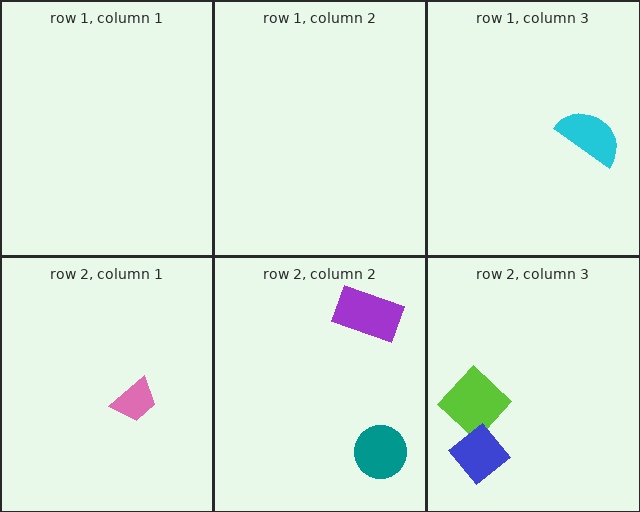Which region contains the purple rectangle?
The row 2, column 2 region.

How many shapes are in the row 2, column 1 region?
1.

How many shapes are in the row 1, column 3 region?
1.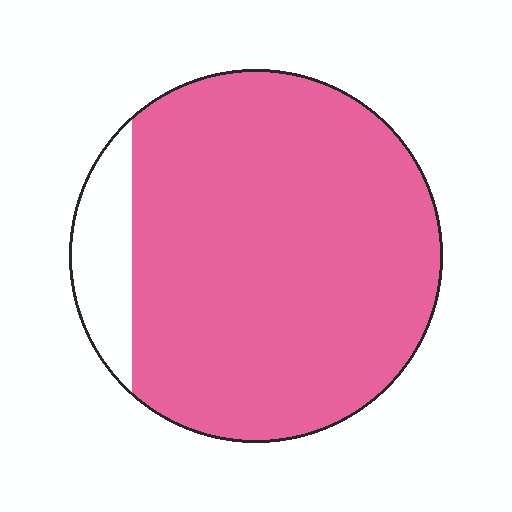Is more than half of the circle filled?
Yes.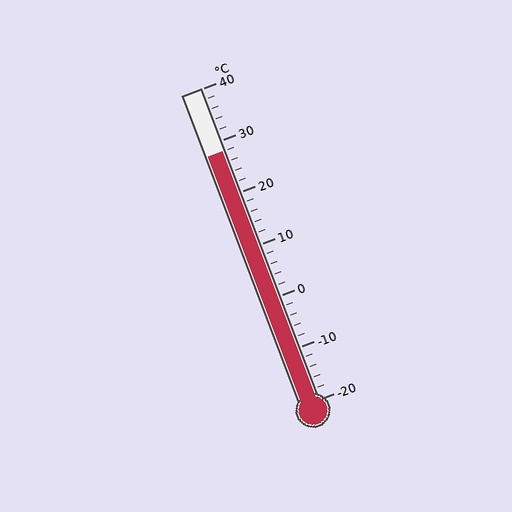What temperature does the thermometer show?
The thermometer shows approximately 28°C.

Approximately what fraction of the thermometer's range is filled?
The thermometer is filled to approximately 80% of its range.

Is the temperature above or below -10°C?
The temperature is above -10°C.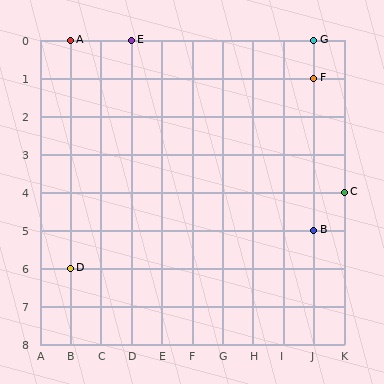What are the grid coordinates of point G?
Point G is at grid coordinates (J, 0).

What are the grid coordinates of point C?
Point C is at grid coordinates (K, 4).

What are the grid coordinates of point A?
Point A is at grid coordinates (B, 0).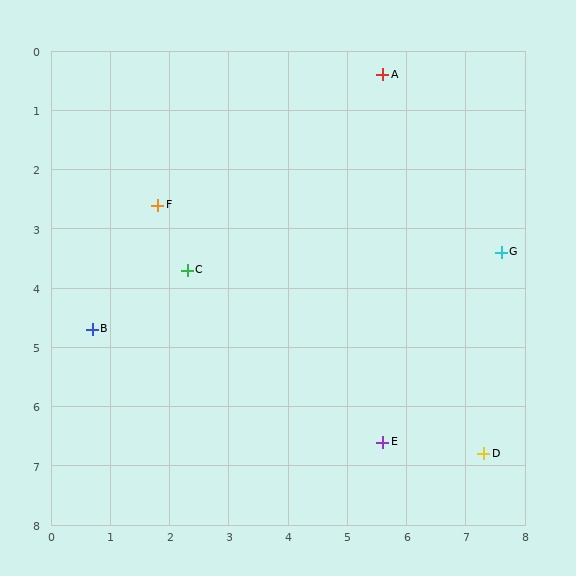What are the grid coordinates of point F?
Point F is at approximately (1.8, 2.6).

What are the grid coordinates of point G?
Point G is at approximately (7.6, 3.4).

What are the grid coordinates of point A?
Point A is at approximately (5.6, 0.4).